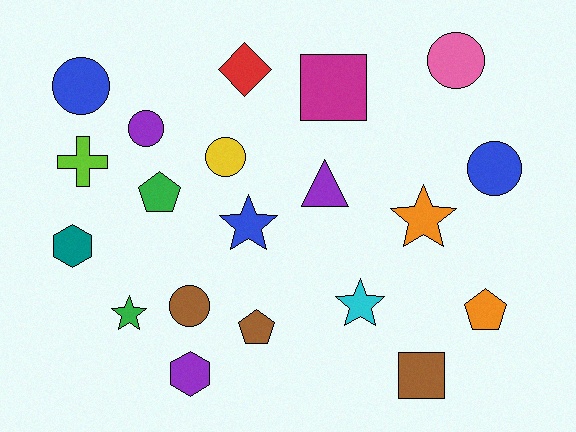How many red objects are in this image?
There is 1 red object.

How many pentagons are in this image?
There are 3 pentagons.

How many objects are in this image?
There are 20 objects.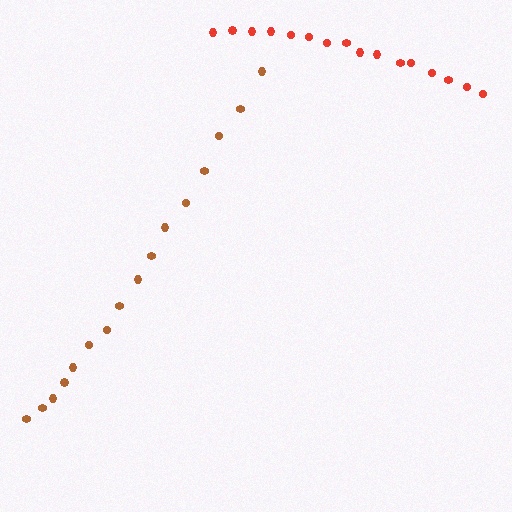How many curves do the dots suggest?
There are 2 distinct paths.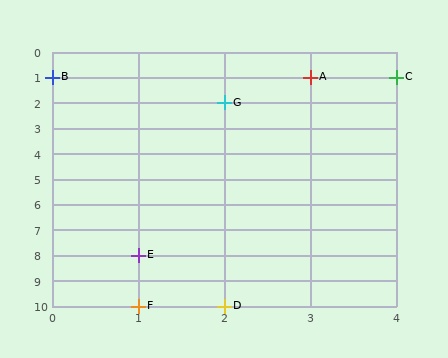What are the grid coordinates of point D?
Point D is at grid coordinates (2, 10).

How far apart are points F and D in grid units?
Points F and D are 1 column apart.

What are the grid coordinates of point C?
Point C is at grid coordinates (4, 1).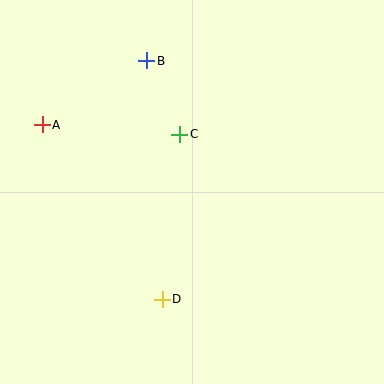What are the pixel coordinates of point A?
Point A is at (42, 125).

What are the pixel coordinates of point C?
Point C is at (180, 134).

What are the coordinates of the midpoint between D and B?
The midpoint between D and B is at (155, 180).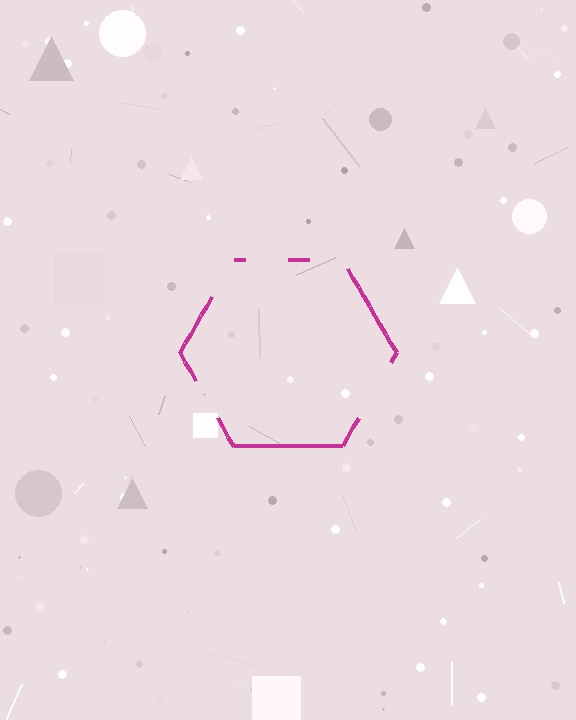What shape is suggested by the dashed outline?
The dashed outline suggests a hexagon.